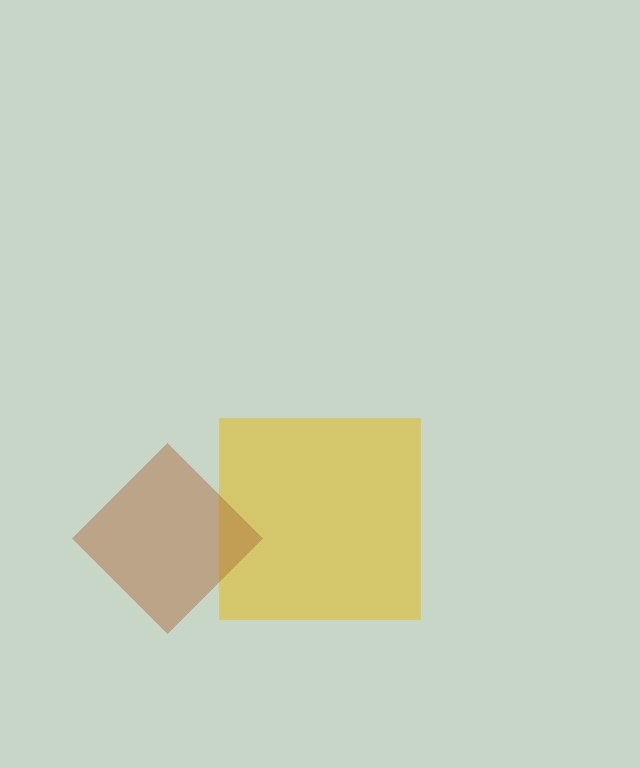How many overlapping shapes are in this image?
There are 2 overlapping shapes in the image.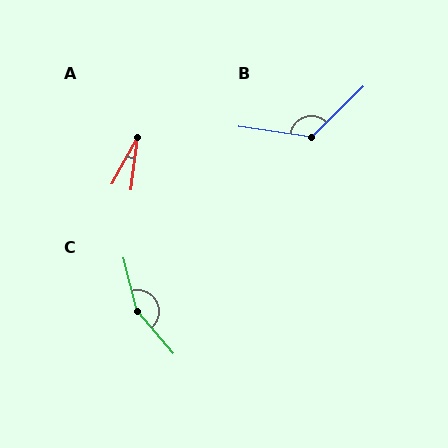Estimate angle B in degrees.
Approximately 127 degrees.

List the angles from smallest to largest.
A (23°), B (127°), C (154°).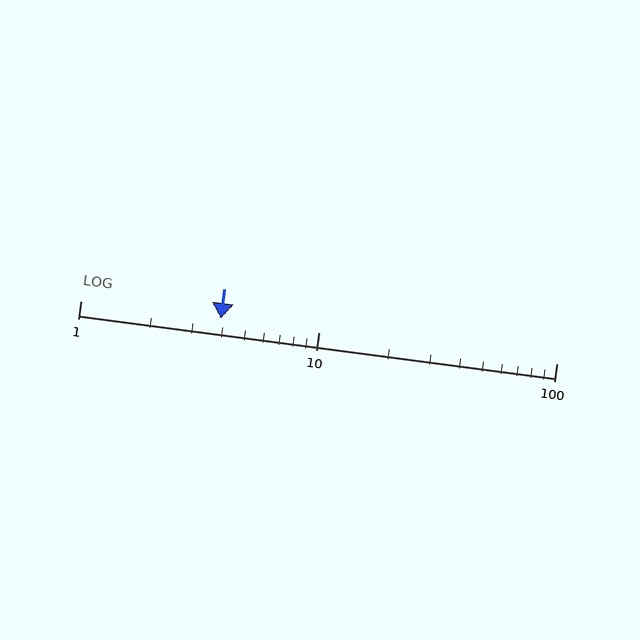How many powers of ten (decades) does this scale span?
The scale spans 2 decades, from 1 to 100.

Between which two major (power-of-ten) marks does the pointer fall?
The pointer is between 1 and 10.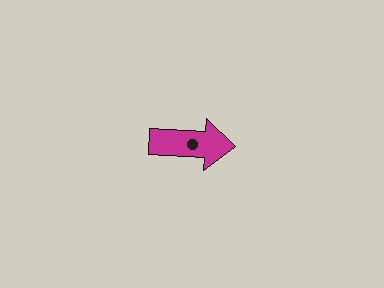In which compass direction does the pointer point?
East.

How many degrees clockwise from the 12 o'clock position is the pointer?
Approximately 93 degrees.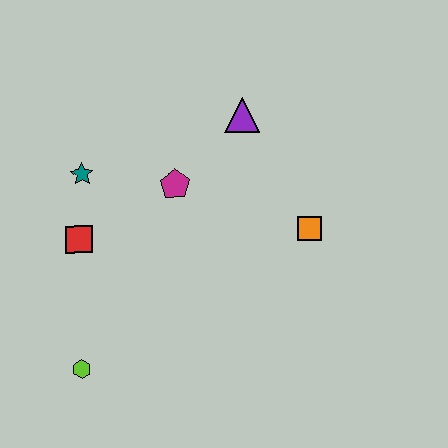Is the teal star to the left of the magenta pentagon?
Yes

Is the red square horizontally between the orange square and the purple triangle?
No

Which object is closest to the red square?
The teal star is closest to the red square.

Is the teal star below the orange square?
No